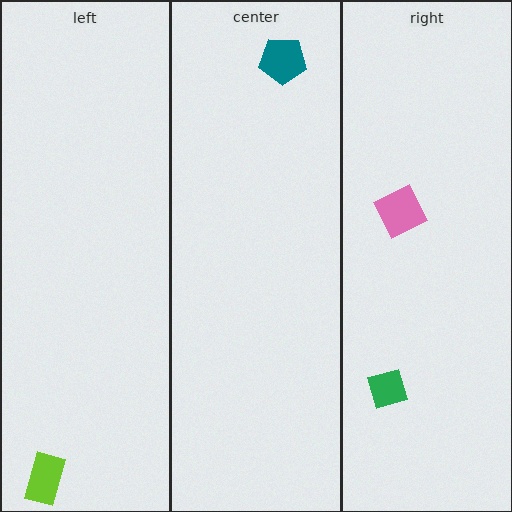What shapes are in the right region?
The green diamond, the pink square.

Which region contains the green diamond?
The right region.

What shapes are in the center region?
The teal pentagon.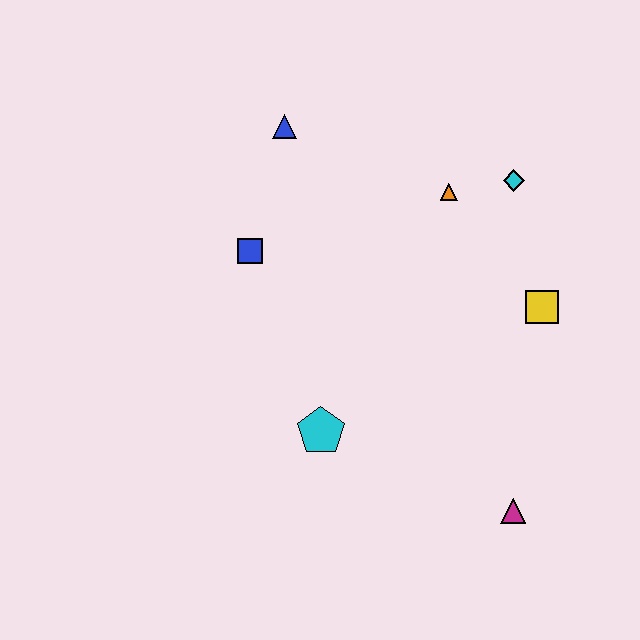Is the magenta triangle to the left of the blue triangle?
No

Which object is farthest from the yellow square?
The blue triangle is farthest from the yellow square.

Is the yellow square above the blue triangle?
No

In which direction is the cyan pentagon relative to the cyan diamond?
The cyan pentagon is below the cyan diamond.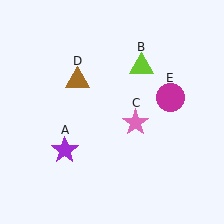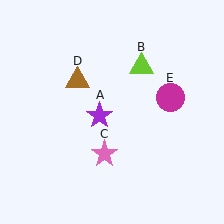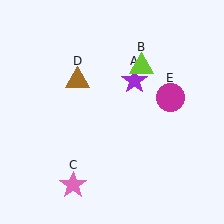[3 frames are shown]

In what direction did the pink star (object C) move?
The pink star (object C) moved down and to the left.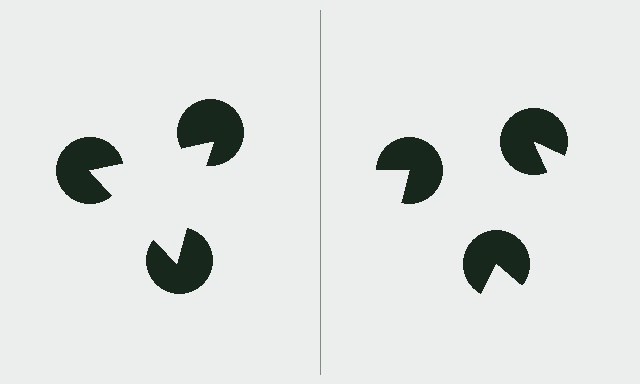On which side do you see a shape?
An illusory triangle appears on the left side. On the right side the wedge cuts are rotated, so no coherent shape forms.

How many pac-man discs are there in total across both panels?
6 — 3 on each side.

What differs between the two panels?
The pac-man discs are positioned identically on both sides; only the wedge orientations differ. On the left they align to a triangle; on the right they are misaligned.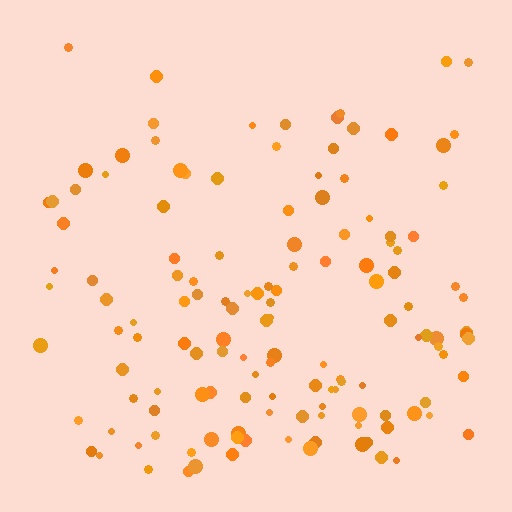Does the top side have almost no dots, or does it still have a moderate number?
Still a moderate number, just noticeably fewer than the bottom.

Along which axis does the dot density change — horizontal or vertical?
Vertical.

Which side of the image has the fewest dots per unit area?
The top.